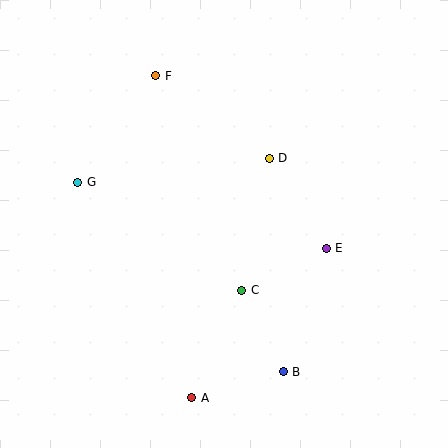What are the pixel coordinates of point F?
Point F is at (156, 76).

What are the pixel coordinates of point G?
Point G is at (78, 182).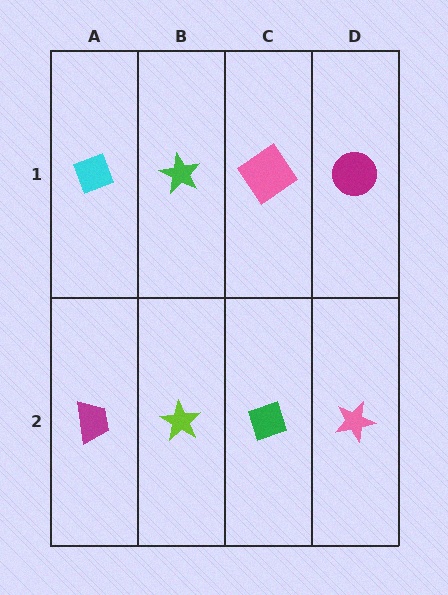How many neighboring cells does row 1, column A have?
2.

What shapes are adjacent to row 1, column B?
A lime star (row 2, column B), a cyan diamond (row 1, column A), a pink diamond (row 1, column C).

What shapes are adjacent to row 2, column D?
A magenta circle (row 1, column D), a green diamond (row 2, column C).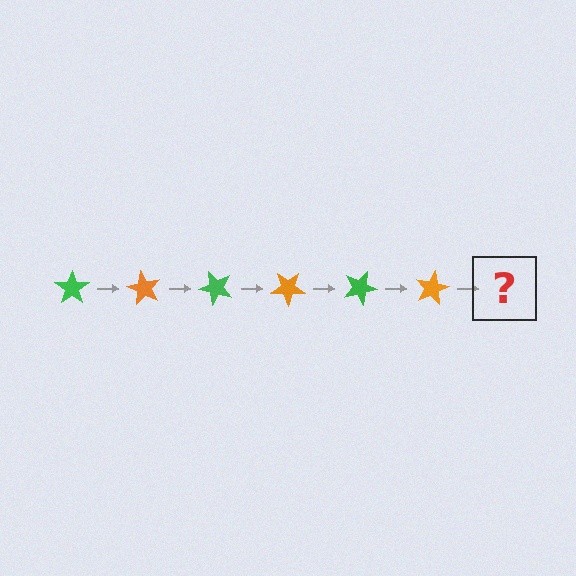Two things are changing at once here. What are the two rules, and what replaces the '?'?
The two rules are that it rotates 60 degrees each step and the color cycles through green and orange. The '?' should be a green star, rotated 360 degrees from the start.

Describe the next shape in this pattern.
It should be a green star, rotated 360 degrees from the start.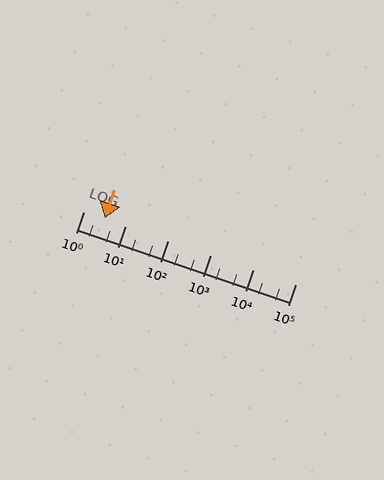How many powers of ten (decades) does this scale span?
The scale spans 5 decades, from 1 to 100000.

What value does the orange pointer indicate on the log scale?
The pointer indicates approximately 3.1.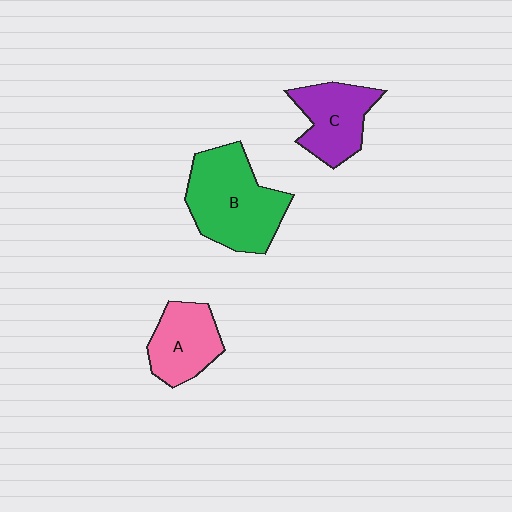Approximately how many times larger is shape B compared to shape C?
Approximately 1.6 times.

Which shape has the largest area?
Shape B (green).